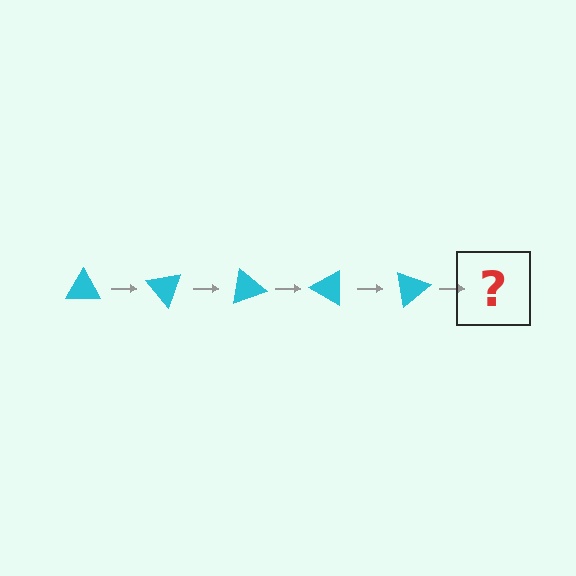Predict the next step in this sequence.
The next step is a cyan triangle rotated 250 degrees.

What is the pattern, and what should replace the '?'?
The pattern is that the triangle rotates 50 degrees each step. The '?' should be a cyan triangle rotated 250 degrees.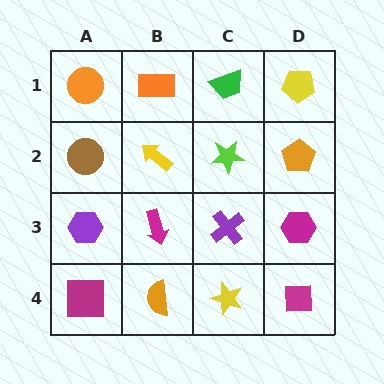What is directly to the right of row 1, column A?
An orange rectangle.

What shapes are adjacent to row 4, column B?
A magenta arrow (row 3, column B), a magenta square (row 4, column A), a yellow star (row 4, column C).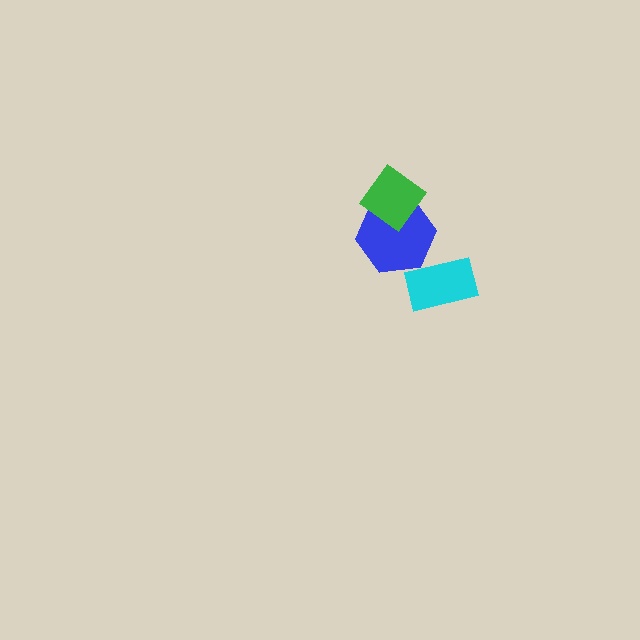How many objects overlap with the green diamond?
1 object overlaps with the green diamond.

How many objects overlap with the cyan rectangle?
0 objects overlap with the cyan rectangle.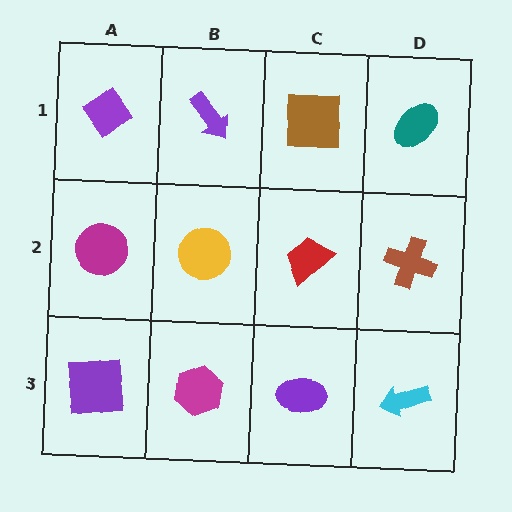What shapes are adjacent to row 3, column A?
A magenta circle (row 2, column A), a magenta hexagon (row 3, column B).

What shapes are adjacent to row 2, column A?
A purple diamond (row 1, column A), a purple square (row 3, column A), a yellow circle (row 2, column B).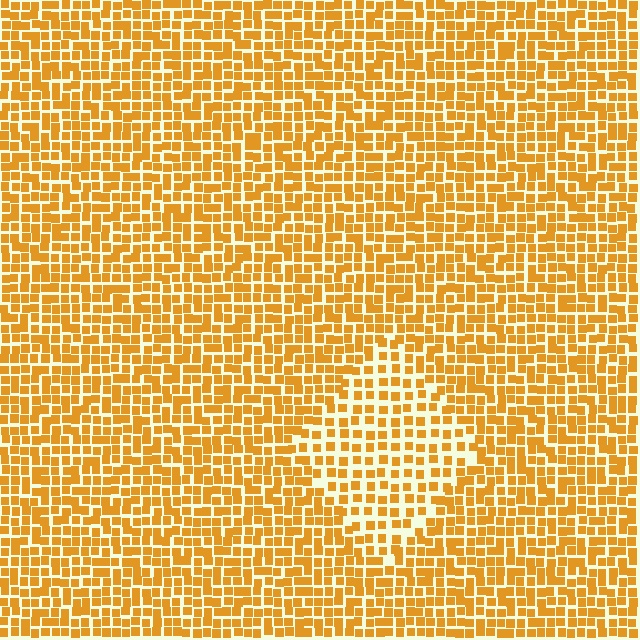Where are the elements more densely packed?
The elements are more densely packed outside the diamond boundary.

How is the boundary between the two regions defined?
The boundary is defined by a change in element density (approximately 1.6x ratio). All elements are the same color, size, and shape.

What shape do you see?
I see a diamond.